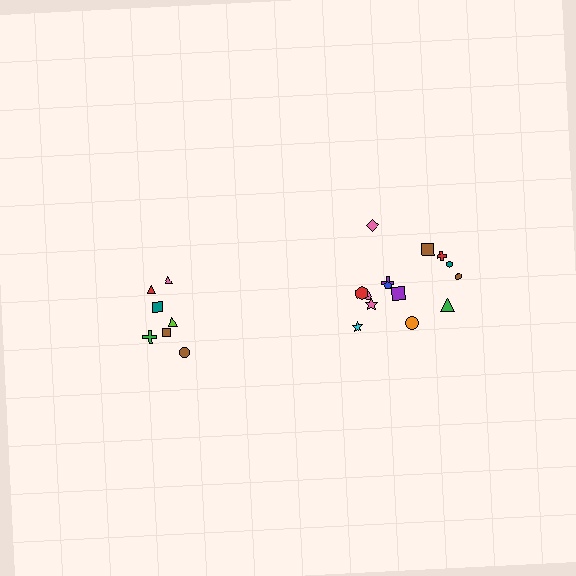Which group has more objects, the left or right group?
The right group.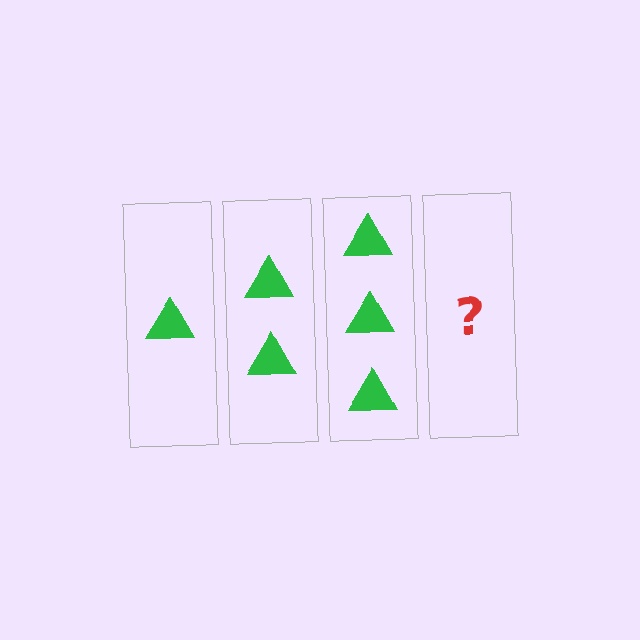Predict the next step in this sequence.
The next step is 4 triangles.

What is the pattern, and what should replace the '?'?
The pattern is that each step adds one more triangle. The '?' should be 4 triangles.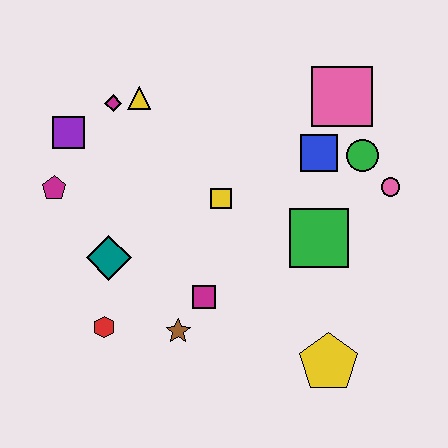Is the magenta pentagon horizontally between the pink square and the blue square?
No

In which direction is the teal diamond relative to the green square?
The teal diamond is to the left of the green square.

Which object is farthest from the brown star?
The pink square is farthest from the brown star.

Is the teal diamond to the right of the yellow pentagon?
No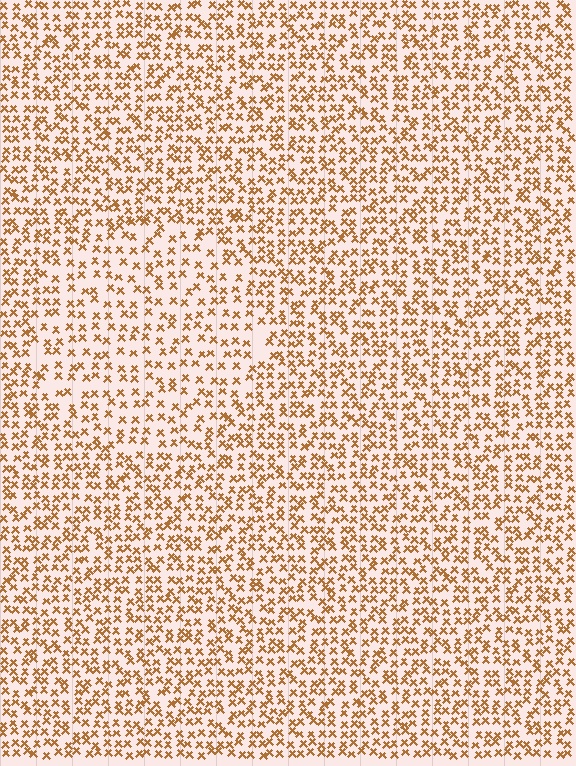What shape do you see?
I see a circle.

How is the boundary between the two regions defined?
The boundary is defined by a change in element density (approximately 1.6x ratio). All elements are the same color, size, and shape.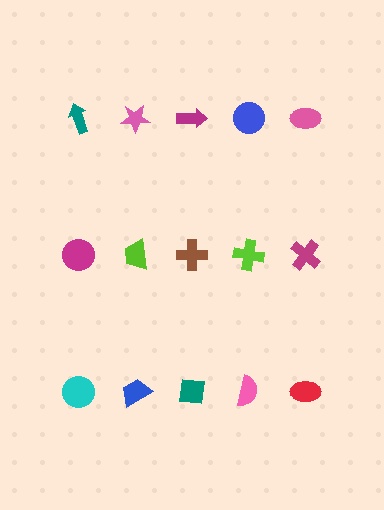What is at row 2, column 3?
A brown cross.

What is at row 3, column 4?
A pink semicircle.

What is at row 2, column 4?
A lime cross.